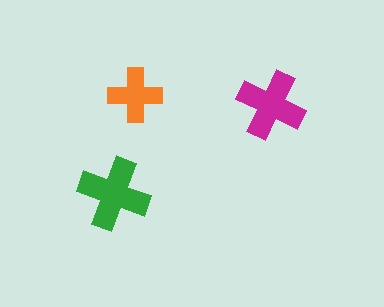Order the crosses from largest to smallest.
the green one, the magenta one, the orange one.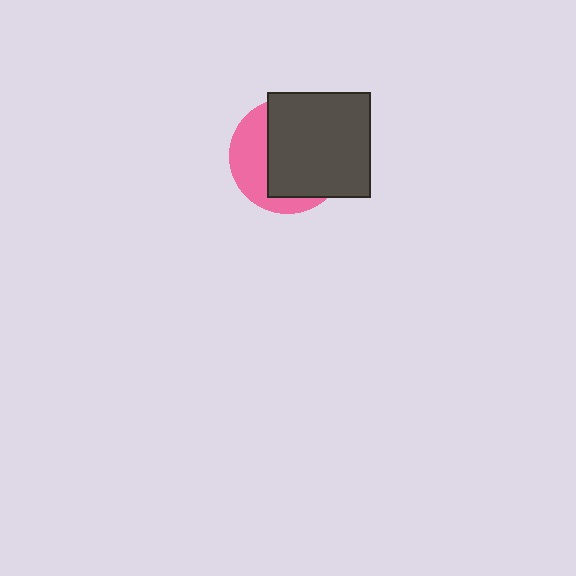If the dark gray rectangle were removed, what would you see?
You would see the complete pink circle.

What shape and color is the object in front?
The object in front is a dark gray rectangle.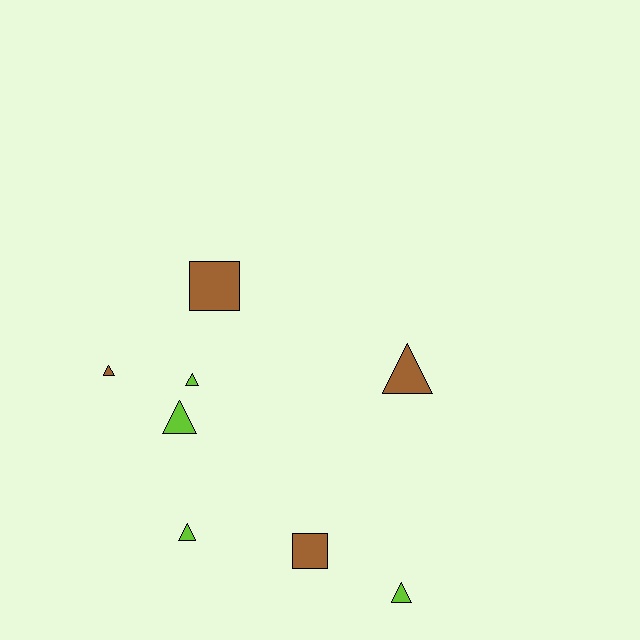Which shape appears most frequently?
Triangle, with 6 objects.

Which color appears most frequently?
Lime, with 4 objects.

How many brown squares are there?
There are 2 brown squares.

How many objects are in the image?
There are 8 objects.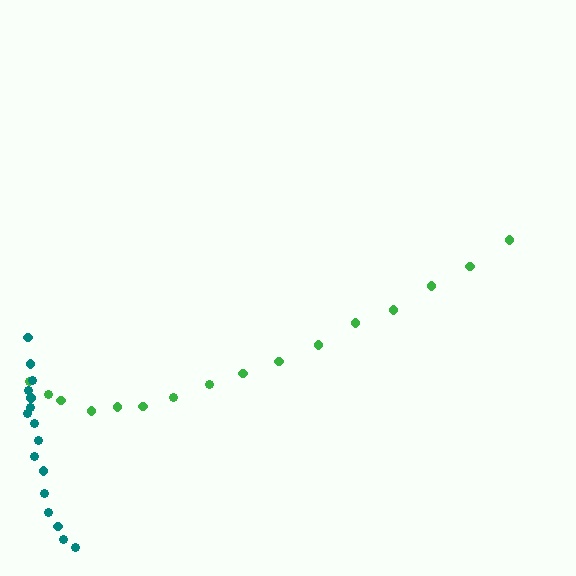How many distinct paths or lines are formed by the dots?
There are 2 distinct paths.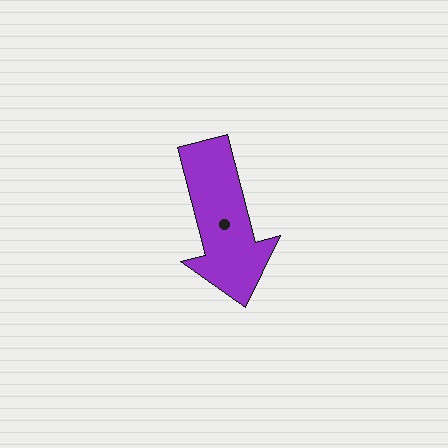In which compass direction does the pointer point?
South.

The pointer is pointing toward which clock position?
Roughly 6 o'clock.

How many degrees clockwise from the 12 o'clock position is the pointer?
Approximately 165 degrees.